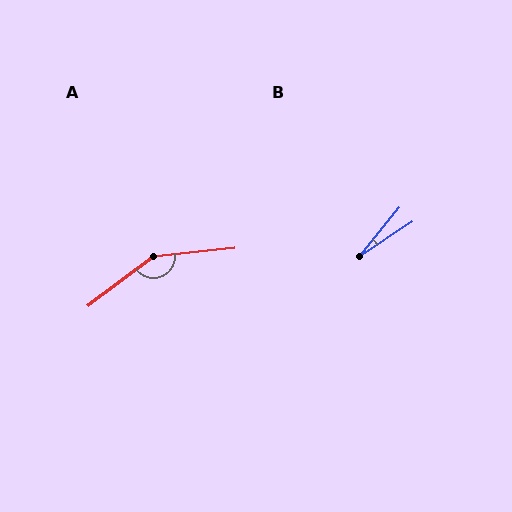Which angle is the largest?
A, at approximately 149 degrees.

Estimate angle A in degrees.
Approximately 149 degrees.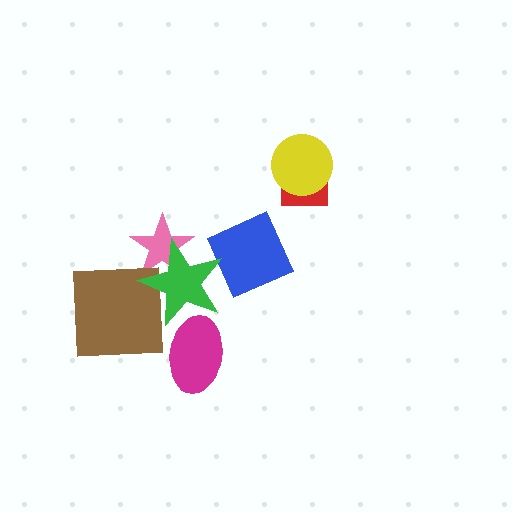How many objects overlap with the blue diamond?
1 object overlaps with the blue diamond.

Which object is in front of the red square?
The yellow circle is in front of the red square.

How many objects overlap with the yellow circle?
1 object overlaps with the yellow circle.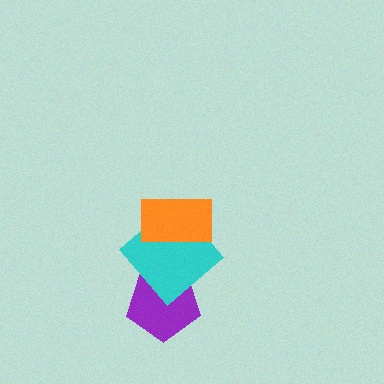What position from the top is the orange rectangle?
The orange rectangle is 1st from the top.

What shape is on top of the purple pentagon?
The cyan diamond is on top of the purple pentagon.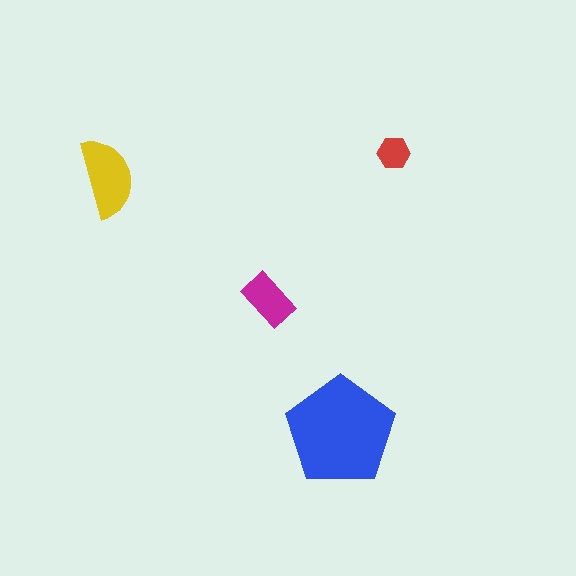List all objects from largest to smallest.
The blue pentagon, the yellow semicircle, the magenta rectangle, the red hexagon.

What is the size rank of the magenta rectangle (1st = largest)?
3rd.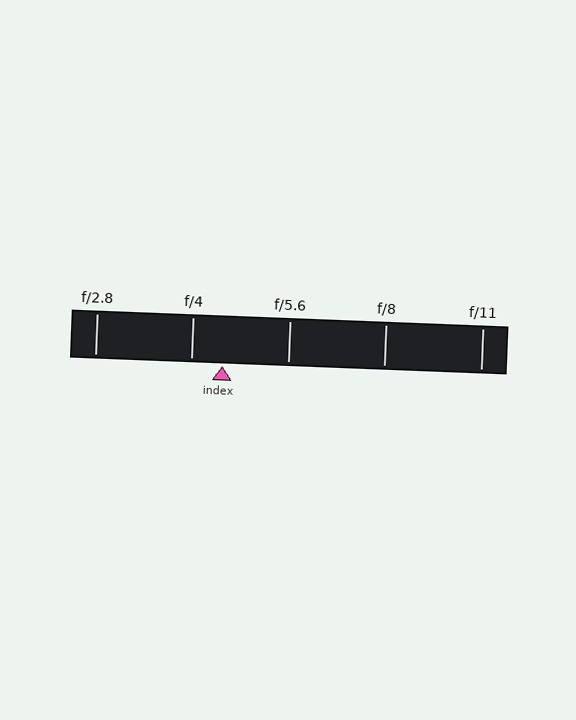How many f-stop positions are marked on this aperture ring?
There are 5 f-stop positions marked.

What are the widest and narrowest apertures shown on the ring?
The widest aperture shown is f/2.8 and the narrowest is f/11.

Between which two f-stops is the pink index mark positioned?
The index mark is between f/4 and f/5.6.